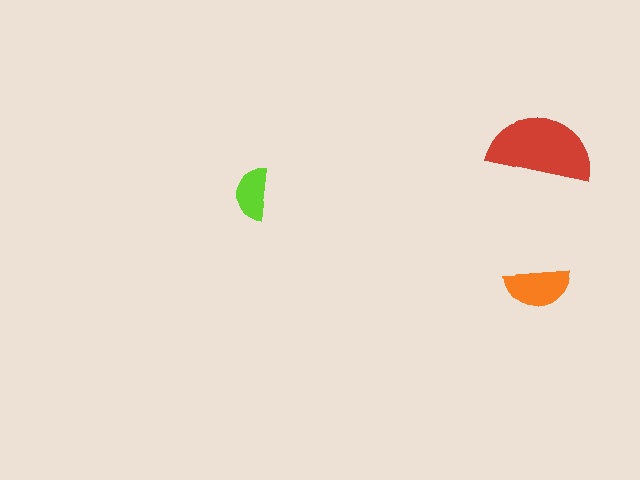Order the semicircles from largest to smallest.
the red one, the orange one, the lime one.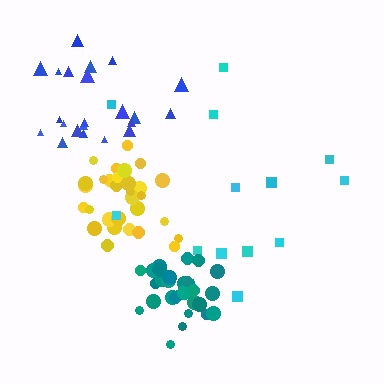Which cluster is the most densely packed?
Teal.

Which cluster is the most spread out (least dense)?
Cyan.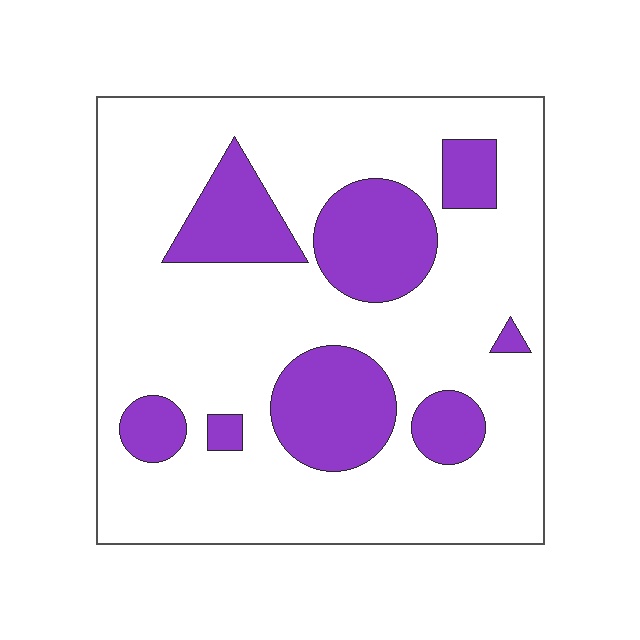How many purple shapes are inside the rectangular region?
8.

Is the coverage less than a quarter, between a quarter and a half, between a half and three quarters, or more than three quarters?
Less than a quarter.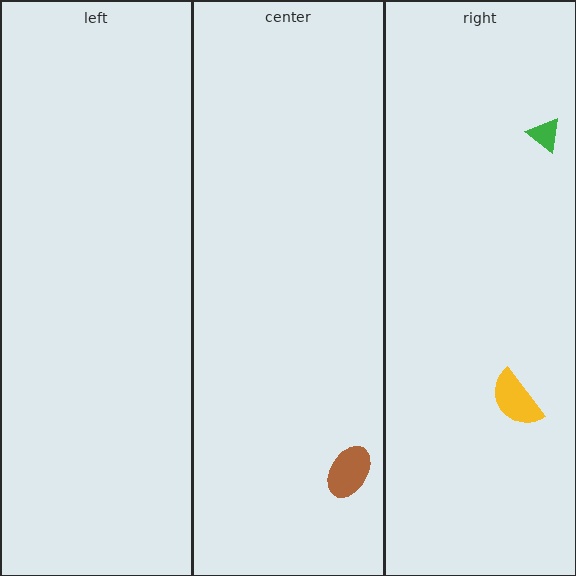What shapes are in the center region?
The brown ellipse.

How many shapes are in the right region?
2.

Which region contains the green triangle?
The right region.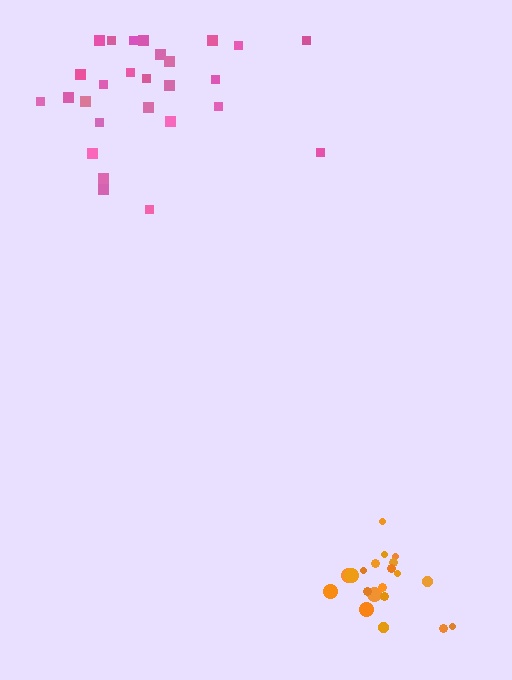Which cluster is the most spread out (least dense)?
Pink.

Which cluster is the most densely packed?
Orange.